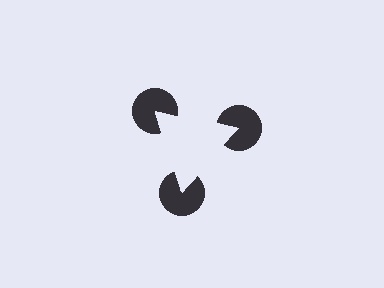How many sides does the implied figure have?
3 sides.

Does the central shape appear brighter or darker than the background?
It typically appears slightly brighter than the background, even though no actual brightness change is drawn.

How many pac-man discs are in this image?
There are 3 — one at each vertex of the illusory triangle.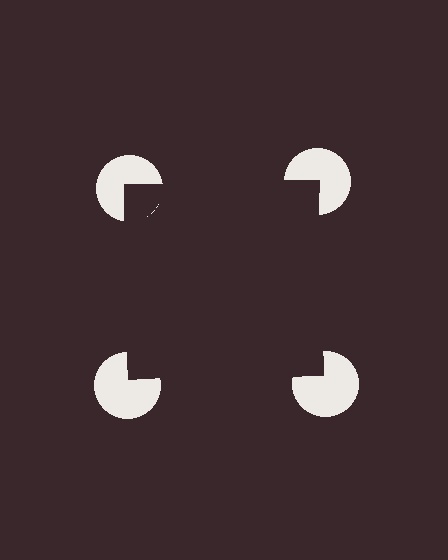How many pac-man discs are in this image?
There are 4 — one at each vertex of the illusory square.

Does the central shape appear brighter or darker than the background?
It typically appears slightly darker than the background, even though no actual brightness change is drawn.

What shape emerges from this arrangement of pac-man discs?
An illusory square — its edges are inferred from the aligned wedge cuts in the pac-man discs, not physically drawn.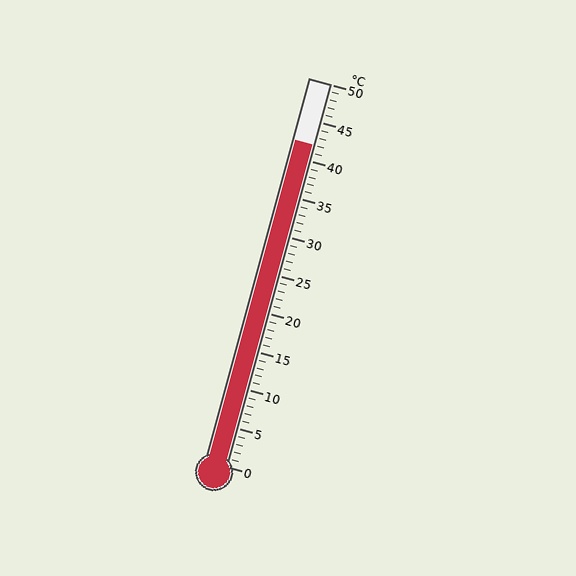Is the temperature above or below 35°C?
The temperature is above 35°C.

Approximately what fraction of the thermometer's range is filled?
The thermometer is filled to approximately 85% of its range.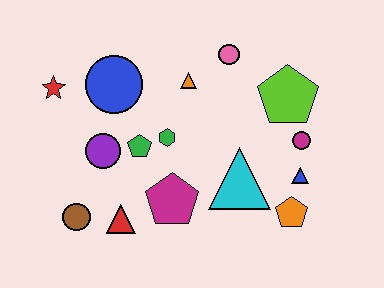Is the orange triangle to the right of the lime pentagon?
No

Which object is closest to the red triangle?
The brown circle is closest to the red triangle.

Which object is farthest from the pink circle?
The brown circle is farthest from the pink circle.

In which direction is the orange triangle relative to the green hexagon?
The orange triangle is above the green hexagon.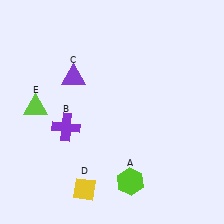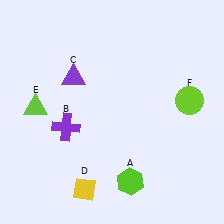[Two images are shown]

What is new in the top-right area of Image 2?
A lime circle (F) was added in the top-right area of Image 2.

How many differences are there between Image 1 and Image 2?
There is 1 difference between the two images.